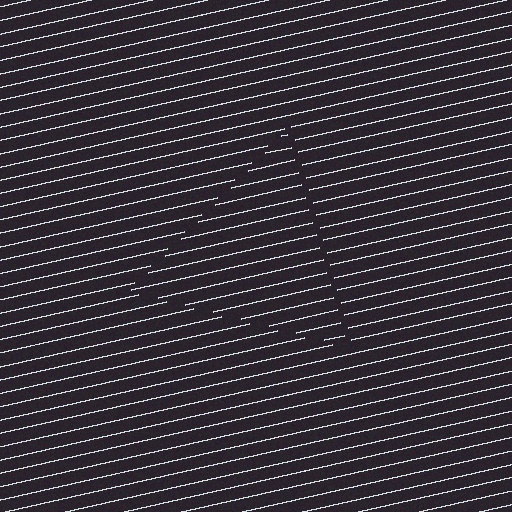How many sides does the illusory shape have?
3 sides — the line-ends trace a triangle.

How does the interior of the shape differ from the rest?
The interior of the shape contains the same grating, shifted by half a period — the contour is defined by the phase discontinuity where line-ends from the inner and outer gratings abut.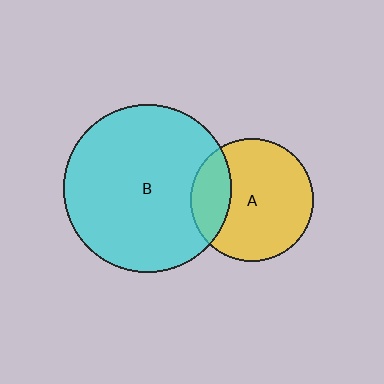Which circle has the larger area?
Circle B (cyan).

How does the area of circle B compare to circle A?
Approximately 1.9 times.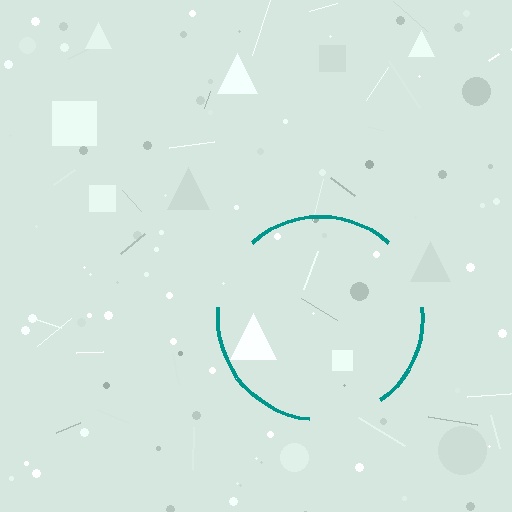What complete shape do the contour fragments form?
The contour fragments form a circle.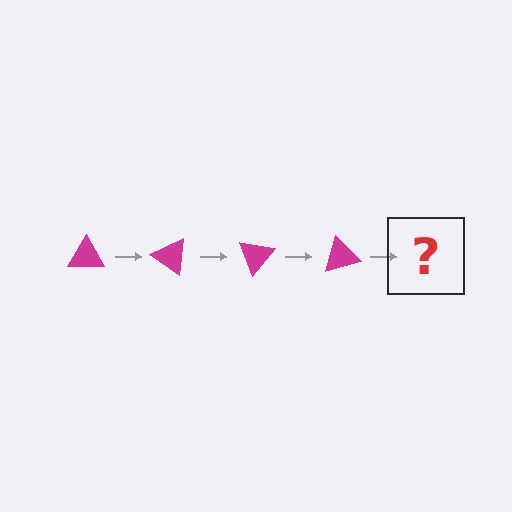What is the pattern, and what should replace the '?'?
The pattern is that the triangle rotates 35 degrees each step. The '?' should be a magenta triangle rotated 140 degrees.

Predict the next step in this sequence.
The next step is a magenta triangle rotated 140 degrees.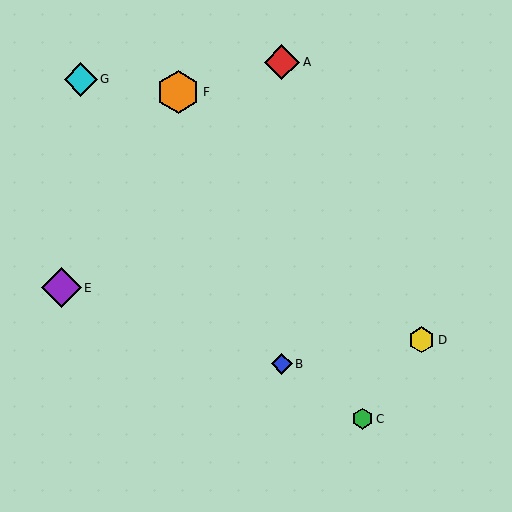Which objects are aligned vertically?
Objects A, B are aligned vertically.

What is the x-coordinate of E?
Object E is at x≈61.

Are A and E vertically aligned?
No, A is at x≈282 and E is at x≈61.